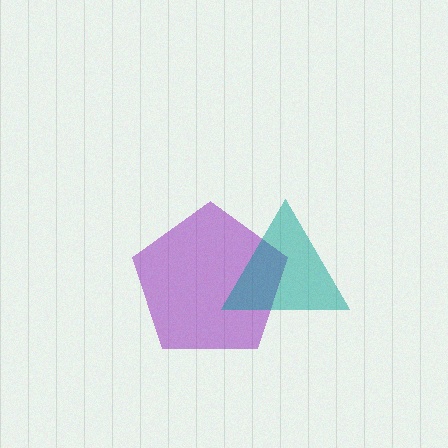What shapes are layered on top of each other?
The layered shapes are: a purple pentagon, a teal triangle.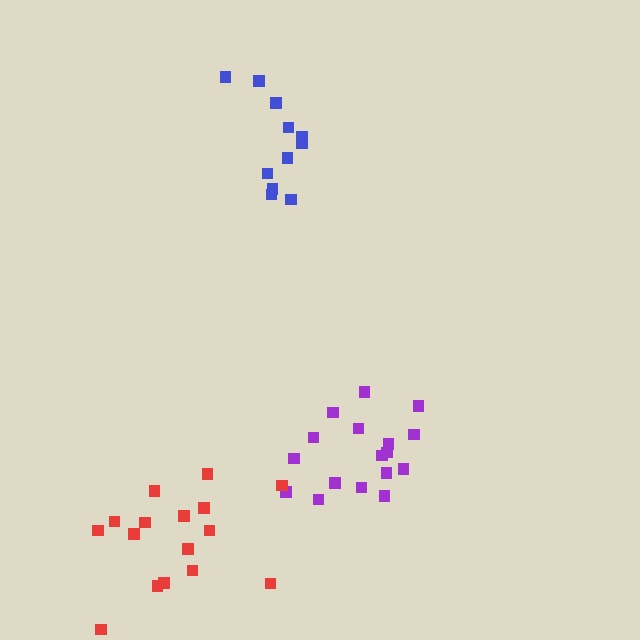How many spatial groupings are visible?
There are 3 spatial groupings.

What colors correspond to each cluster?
The clusters are colored: purple, blue, red.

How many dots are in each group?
Group 1: 17 dots, Group 2: 11 dots, Group 3: 16 dots (44 total).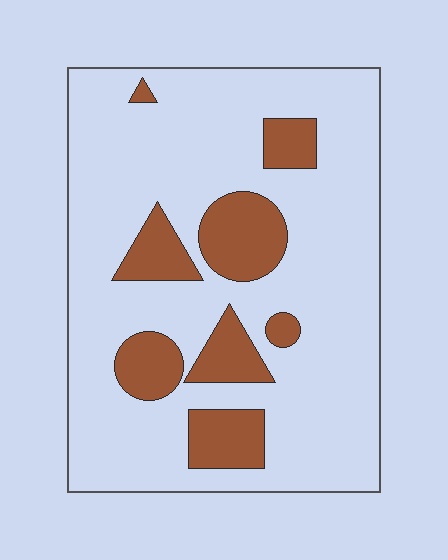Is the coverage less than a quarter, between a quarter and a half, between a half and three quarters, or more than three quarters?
Less than a quarter.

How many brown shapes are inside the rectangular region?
8.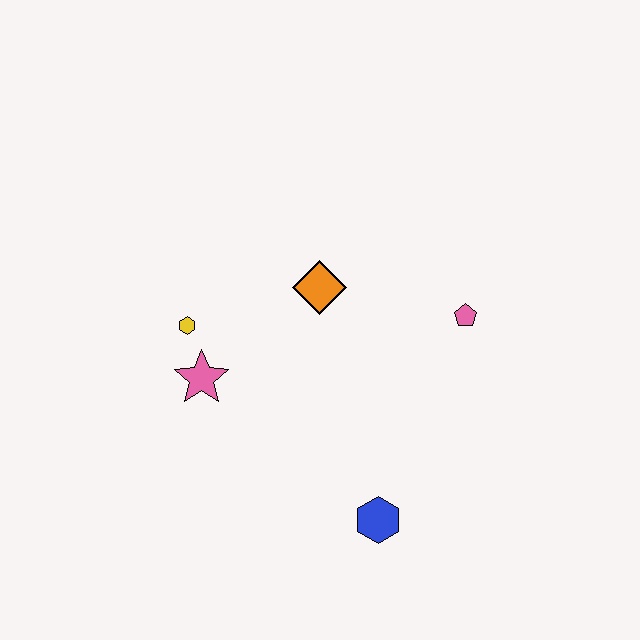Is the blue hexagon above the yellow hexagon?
No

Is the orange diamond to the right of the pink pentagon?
No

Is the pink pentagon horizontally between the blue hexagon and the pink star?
No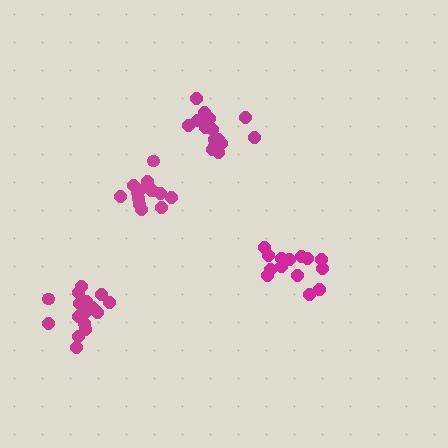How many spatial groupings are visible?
There are 4 spatial groupings.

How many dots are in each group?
Group 1: 14 dots, Group 2: 15 dots, Group 3: 14 dots, Group 4: 16 dots (59 total).